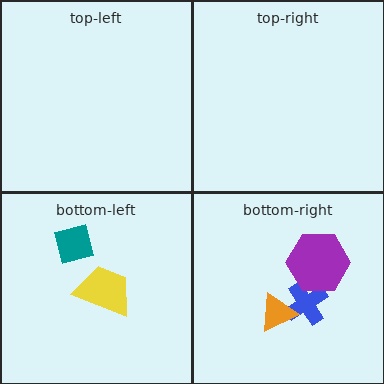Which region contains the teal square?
The bottom-left region.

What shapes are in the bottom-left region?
The teal square, the yellow trapezoid.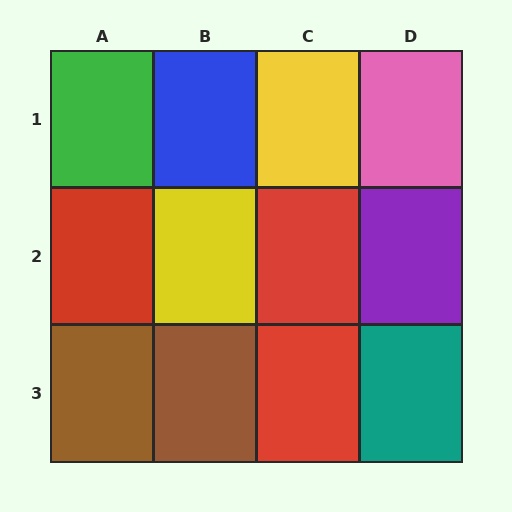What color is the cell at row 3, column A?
Brown.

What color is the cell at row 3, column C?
Red.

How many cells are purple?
1 cell is purple.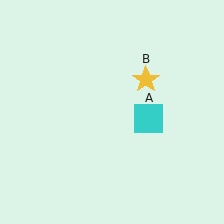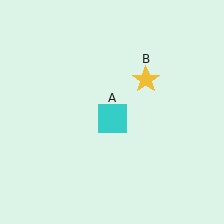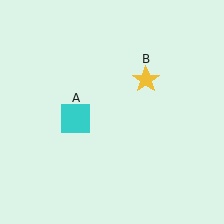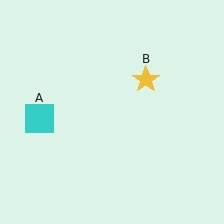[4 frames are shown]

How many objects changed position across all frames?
1 object changed position: cyan square (object A).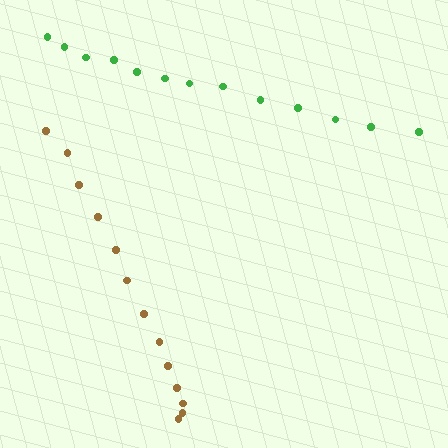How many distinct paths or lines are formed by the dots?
There are 2 distinct paths.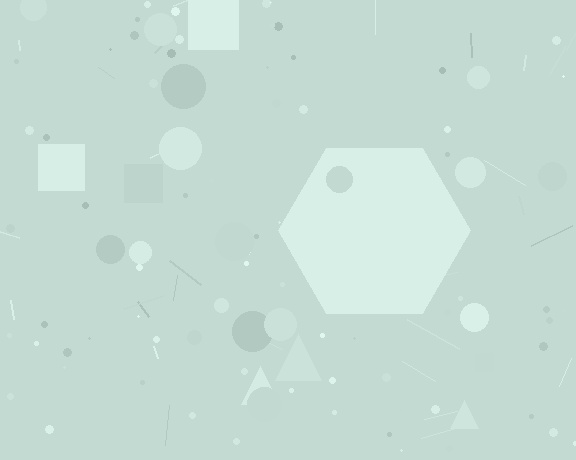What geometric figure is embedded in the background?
A hexagon is embedded in the background.